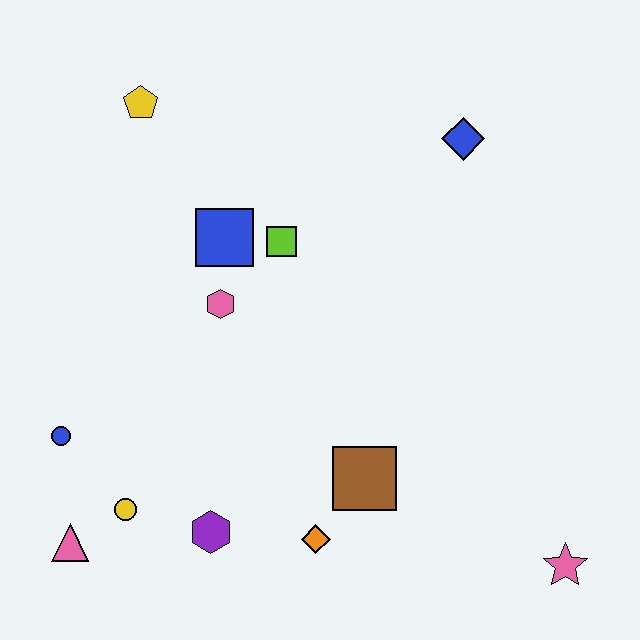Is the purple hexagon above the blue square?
No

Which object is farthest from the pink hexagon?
The pink star is farthest from the pink hexagon.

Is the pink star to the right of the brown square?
Yes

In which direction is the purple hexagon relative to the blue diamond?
The purple hexagon is below the blue diamond.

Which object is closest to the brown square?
The orange diamond is closest to the brown square.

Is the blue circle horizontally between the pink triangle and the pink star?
No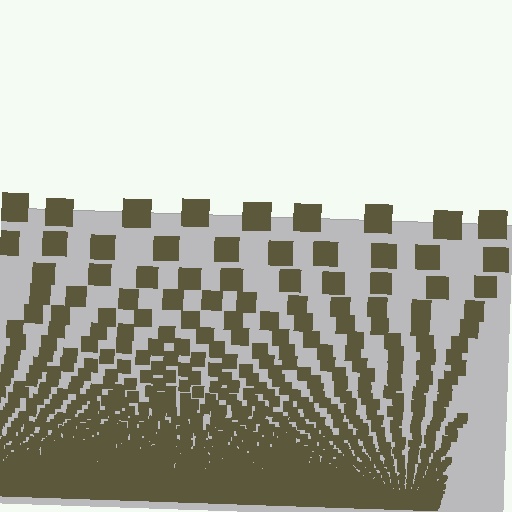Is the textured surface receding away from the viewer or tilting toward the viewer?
The surface appears to tilt toward the viewer. Texture elements get larger and sparser toward the top.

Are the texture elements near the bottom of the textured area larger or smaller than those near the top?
Smaller. The gradient is inverted — elements near the bottom are smaller and denser.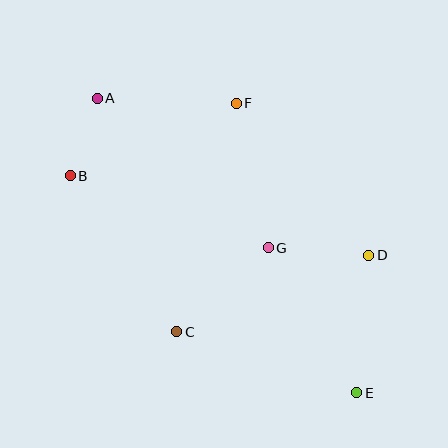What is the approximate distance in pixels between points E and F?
The distance between E and F is approximately 314 pixels.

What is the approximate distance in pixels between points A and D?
The distance between A and D is approximately 314 pixels.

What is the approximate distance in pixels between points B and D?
The distance between B and D is approximately 309 pixels.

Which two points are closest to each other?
Points A and B are closest to each other.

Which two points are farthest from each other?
Points A and E are farthest from each other.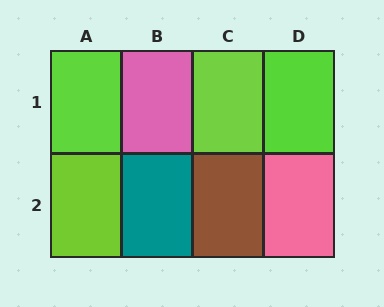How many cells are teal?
1 cell is teal.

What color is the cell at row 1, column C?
Lime.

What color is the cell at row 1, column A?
Lime.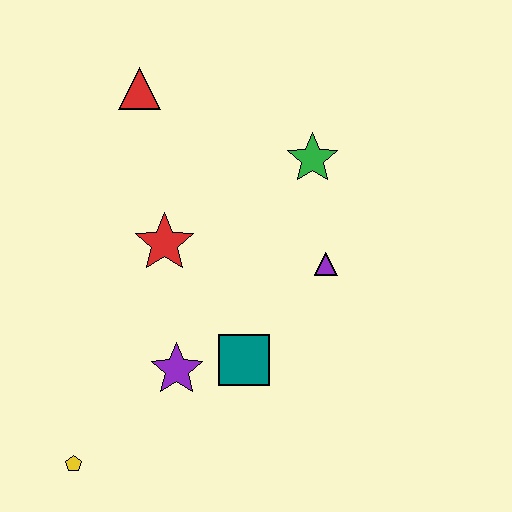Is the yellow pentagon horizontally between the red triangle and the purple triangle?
No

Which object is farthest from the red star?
The yellow pentagon is farthest from the red star.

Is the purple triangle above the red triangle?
No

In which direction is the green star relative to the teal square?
The green star is above the teal square.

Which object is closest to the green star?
The purple triangle is closest to the green star.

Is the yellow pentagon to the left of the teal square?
Yes